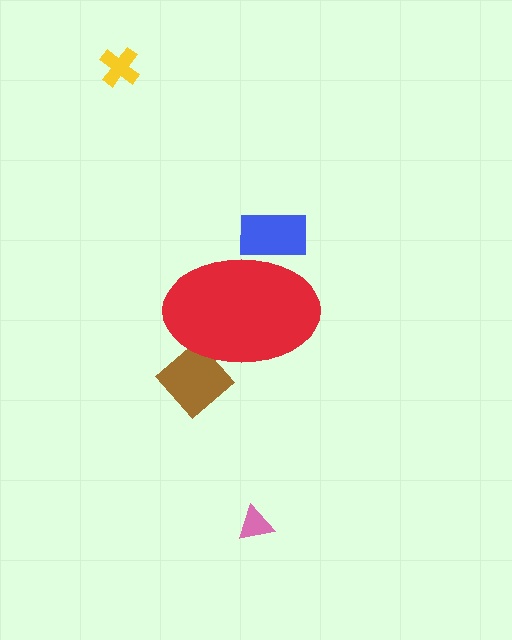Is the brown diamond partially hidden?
Yes, the brown diamond is partially hidden behind the red ellipse.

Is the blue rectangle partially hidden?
Yes, the blue rectangle is partially hidden behind the red ellipse.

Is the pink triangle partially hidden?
No, the pink triangle is fully visible.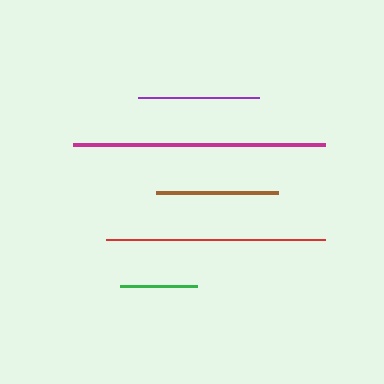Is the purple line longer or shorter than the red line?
The red line is longer than the purple line.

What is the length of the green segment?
The green segment is approximately 78 pixels long.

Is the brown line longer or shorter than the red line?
The red line is longer than the brown line.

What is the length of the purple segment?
The purple segment is approximately 121 pixels long.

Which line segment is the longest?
The magenta line is the longest at approximately 252 pixels.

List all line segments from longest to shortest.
From longest to shortest: magenta, red, brown, purple, green.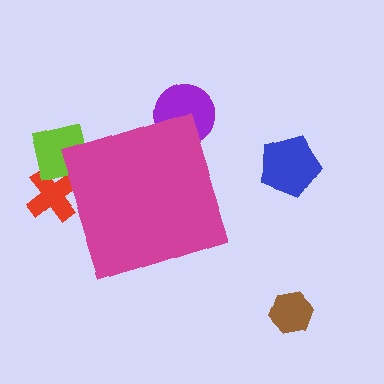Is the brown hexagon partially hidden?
No, the brown hexagon is fully visible.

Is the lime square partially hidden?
Yes, the lime square is partially hidden behind the magenta diamond.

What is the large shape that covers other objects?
A magenta diamond.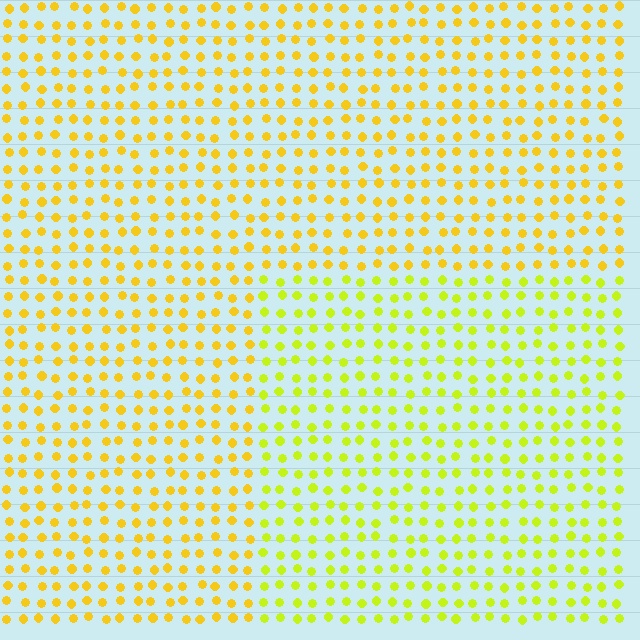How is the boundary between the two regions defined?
The boundary is defined purely by a slight shift in hue (about 25 degrees). Spacing, size, and orientation are identical on both sides.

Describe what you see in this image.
The image is filled with small yellow elements in a uniform arrangement. A rectangle-shaped region is visible where the elements are tinted to a slightly different hue, forming a subtle color boundary.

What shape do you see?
I see a rectangle.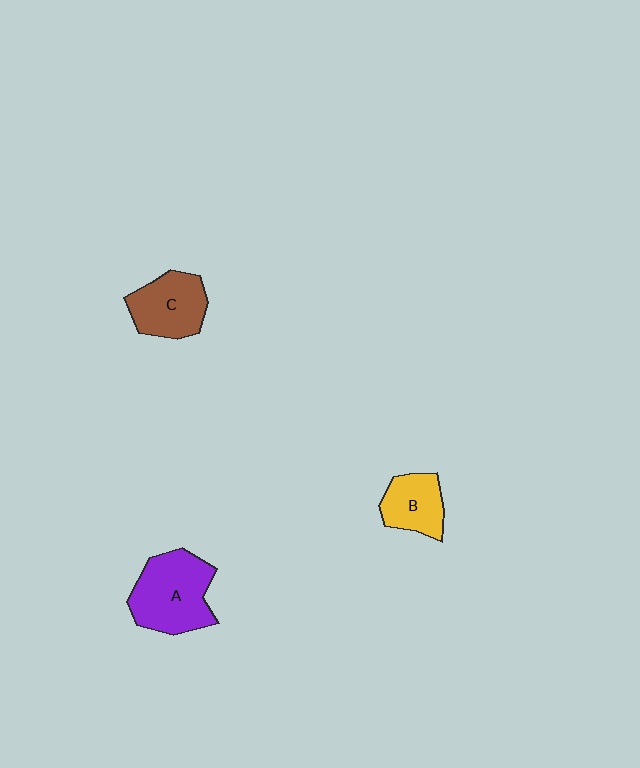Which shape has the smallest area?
Shape B (yellow).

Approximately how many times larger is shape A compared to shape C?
Approximately 1.3 times.